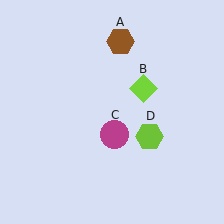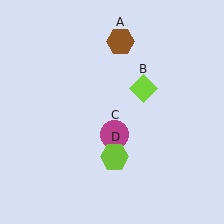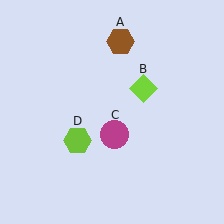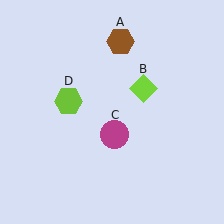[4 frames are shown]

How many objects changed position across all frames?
1 object changed position: lime hexagon (object D).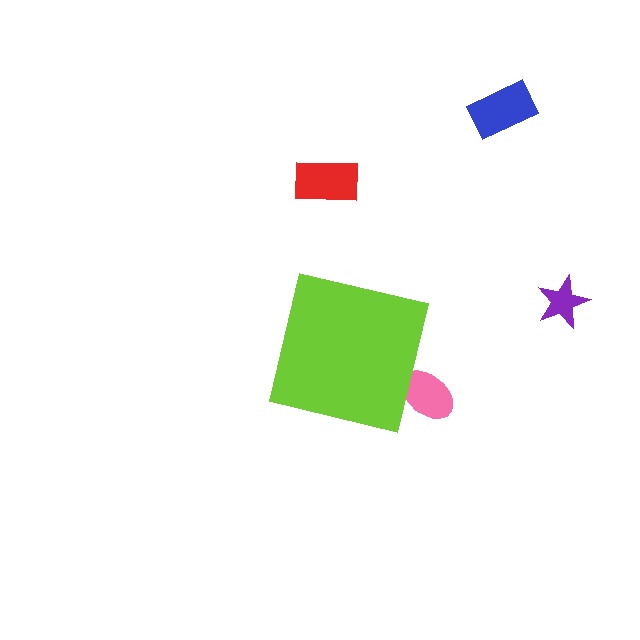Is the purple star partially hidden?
No, the purple star is fully visible.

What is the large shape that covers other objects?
A lime square.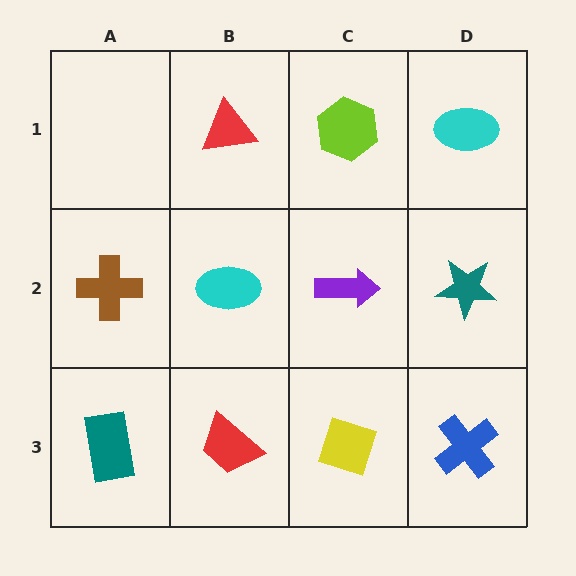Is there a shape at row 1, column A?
No, that cell is empty.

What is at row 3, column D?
A blue cross.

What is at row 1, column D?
A cyan ellipse.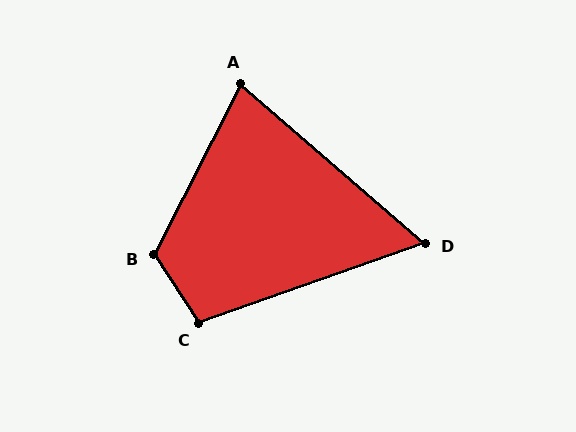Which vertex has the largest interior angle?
B, at approximately 120 degrees.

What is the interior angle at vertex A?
Approximately 77 degrees (acute).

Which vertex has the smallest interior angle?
D, at approximately 60 degrees.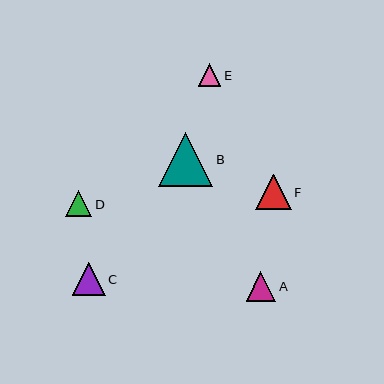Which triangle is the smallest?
Triangle E is the smallest with a size of approximately 22 pixels.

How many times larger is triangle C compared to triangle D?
Triangle C is approximately 1.2 times the size of triangle D.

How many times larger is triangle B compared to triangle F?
Triangle B is approximately 1.5 times the size of triangle F.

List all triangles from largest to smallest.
From largest to smallest: B, F, C, A, D, E.